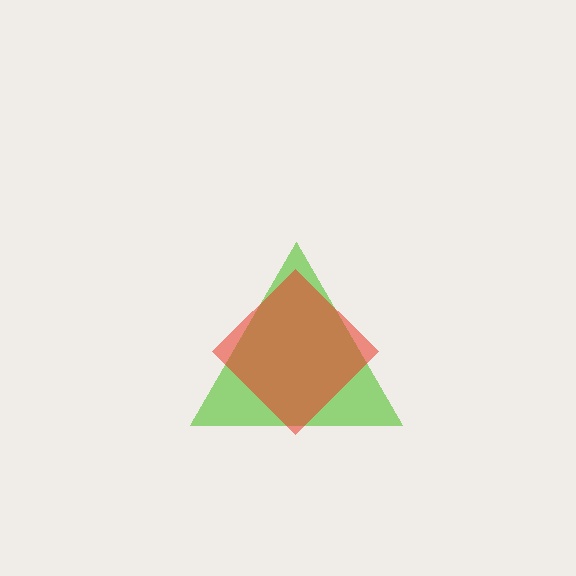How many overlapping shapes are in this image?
There are 2 overlapping shapes in the image.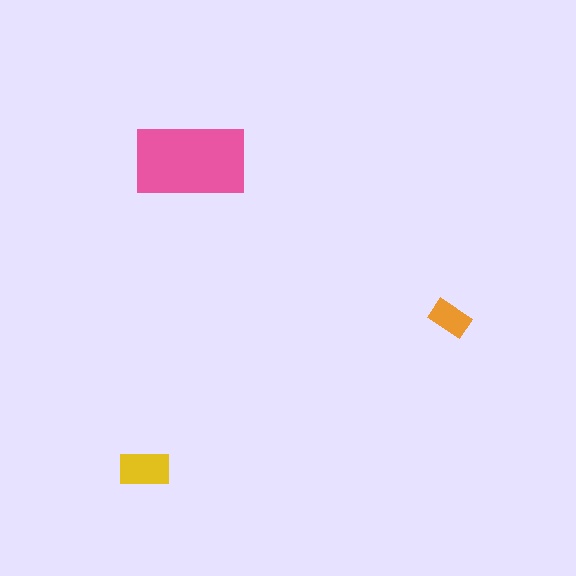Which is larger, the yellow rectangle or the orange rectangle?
The yellow one.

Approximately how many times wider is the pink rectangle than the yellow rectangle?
About 2 times wider.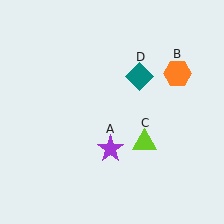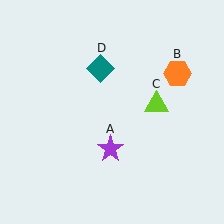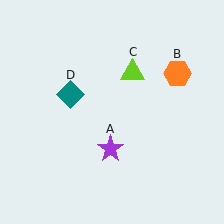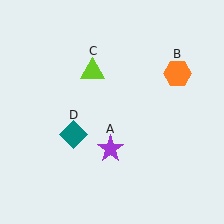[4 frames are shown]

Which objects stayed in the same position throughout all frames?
Purple star (object A) and orange hexagon (object B) remained stationary.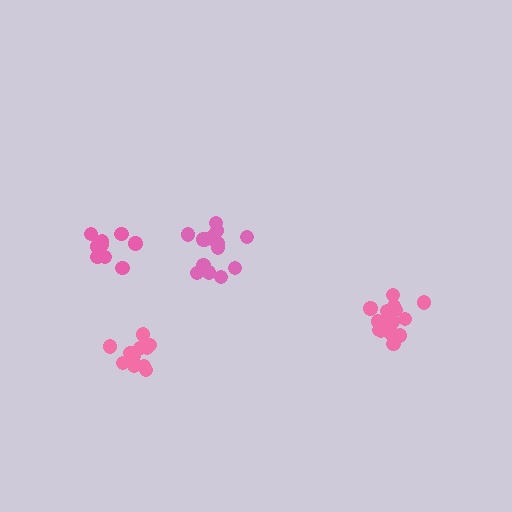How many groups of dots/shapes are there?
There are 4 groups.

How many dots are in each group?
Group 1: 14 dots, Group 2: 13 dots, Group 3: 11 dots, Group 4: 17 dots (55 total).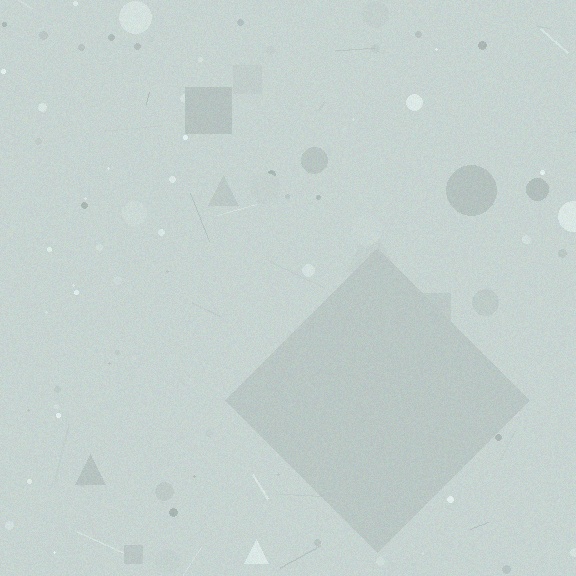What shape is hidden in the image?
A diamond is hidden in the image.